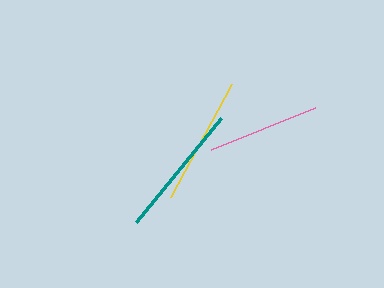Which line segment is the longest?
The teal line is the longest at approximately 135 pixels.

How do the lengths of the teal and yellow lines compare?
The teal and yellow lines are approximately the same length.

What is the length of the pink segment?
The pink segment is approximately 112 pixels long.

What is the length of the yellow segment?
The yellow segment is approximately 129 pixels long.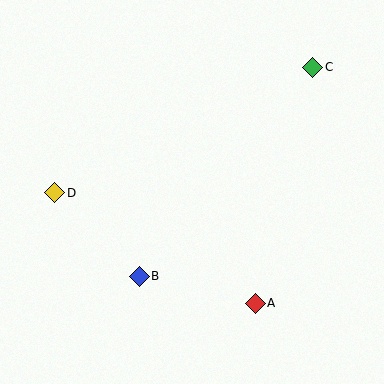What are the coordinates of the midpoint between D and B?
The midpoint between D and B is at (97, 235).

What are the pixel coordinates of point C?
Point C is at (313, 67).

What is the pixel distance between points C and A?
The distance between C and A is 243 pixels.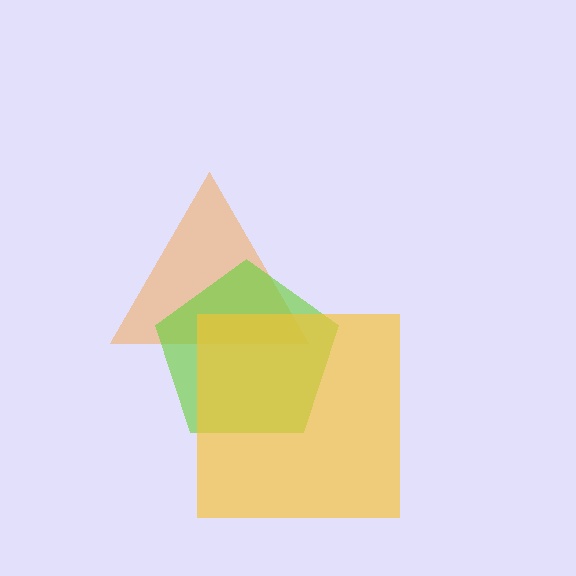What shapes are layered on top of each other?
The layered shapes are: an orange triangle, a lime pentagon, a yellow square.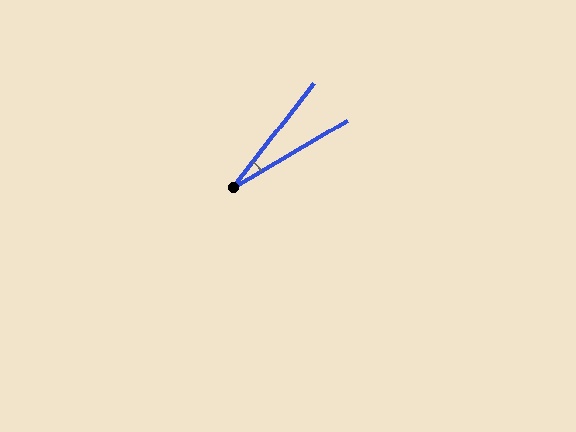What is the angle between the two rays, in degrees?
Approximately 22 degrees.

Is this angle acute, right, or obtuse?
It is acute.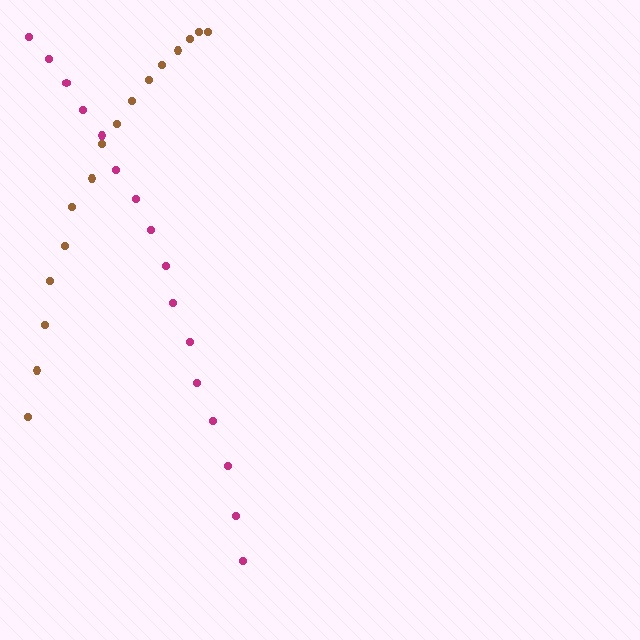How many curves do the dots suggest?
There are 2 distinct paths.